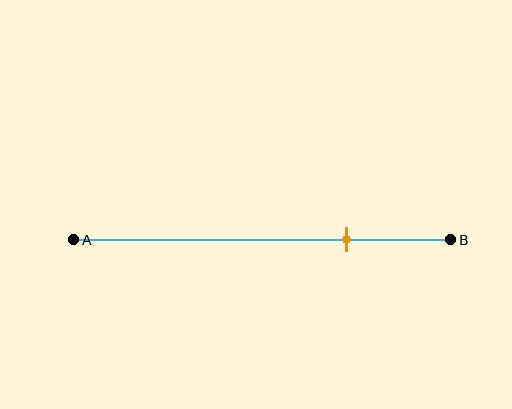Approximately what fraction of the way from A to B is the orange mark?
The orange mark is approximately 75% of the way from A to B.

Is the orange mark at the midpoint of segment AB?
No, the mark is at about 75% from A, not at the 50% midpoint.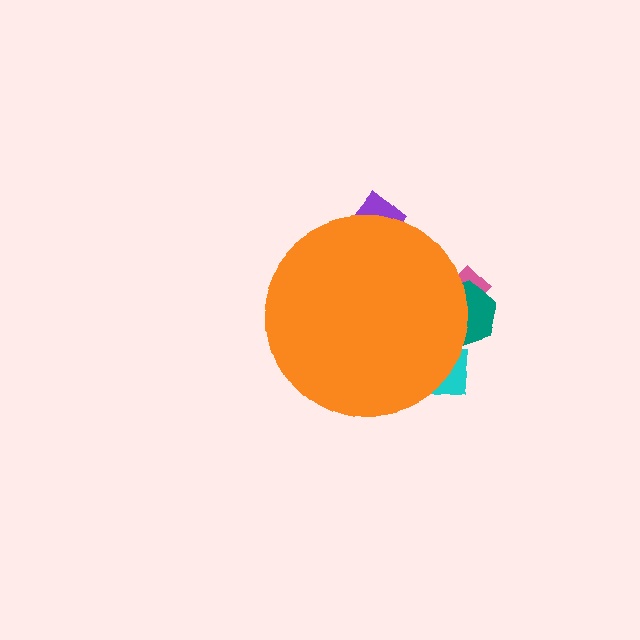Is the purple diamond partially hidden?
Yes, the purple diamond is partially hidden behind the orange circle.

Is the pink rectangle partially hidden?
Yes, the pink rectangle is partially hidden behind the orange circle.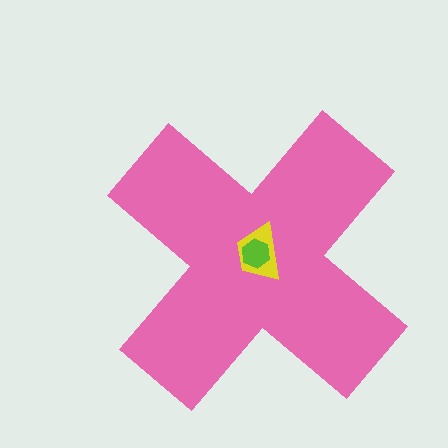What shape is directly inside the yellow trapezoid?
The lime hexagon.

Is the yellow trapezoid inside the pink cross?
Yes.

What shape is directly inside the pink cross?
The yellow trapezoid.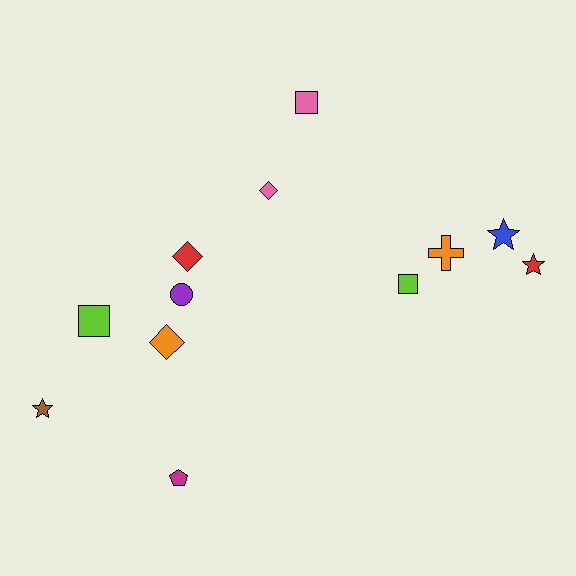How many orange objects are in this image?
There are 2 orange objects.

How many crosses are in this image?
There is 1 cross.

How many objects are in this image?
There are 12 objects.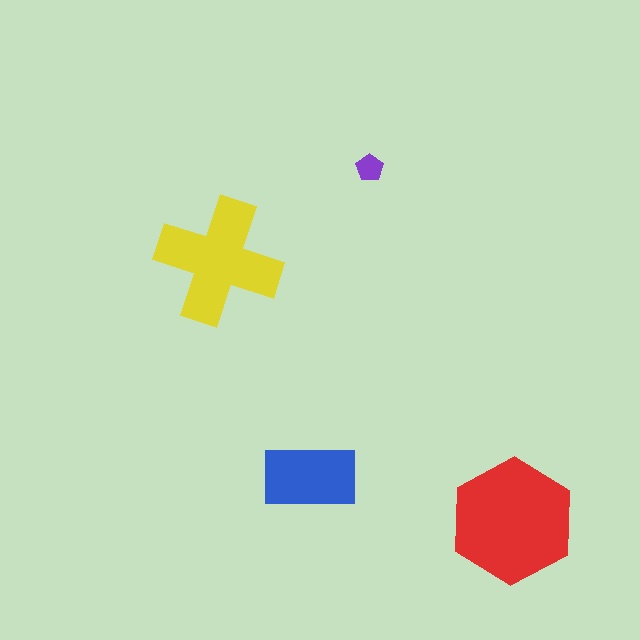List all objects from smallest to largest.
The purple pentagon, the blue rectangle, the yellow cross, the red hexagon.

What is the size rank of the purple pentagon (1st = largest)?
4th.